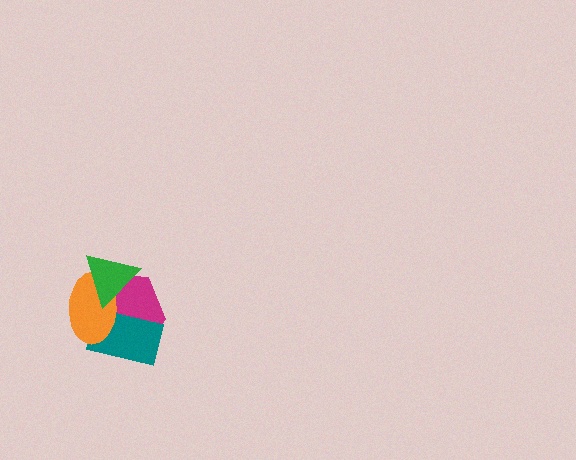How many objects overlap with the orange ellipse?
3 objects overlap with the orange ellipse.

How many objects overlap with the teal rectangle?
2 objects overlap with the teal rectangle.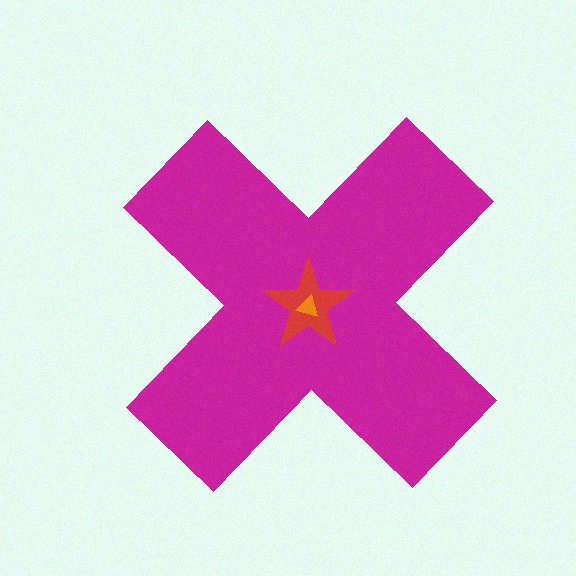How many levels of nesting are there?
3.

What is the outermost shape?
The magenta cross.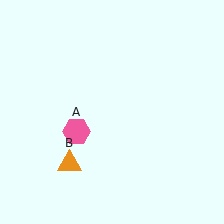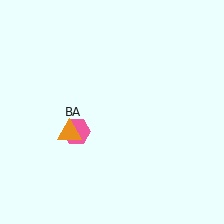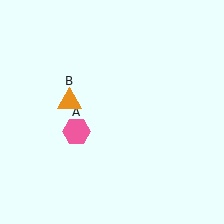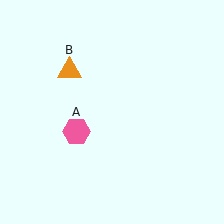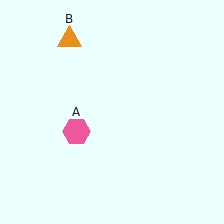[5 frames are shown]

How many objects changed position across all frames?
1 object changed position: orange triangle (object B).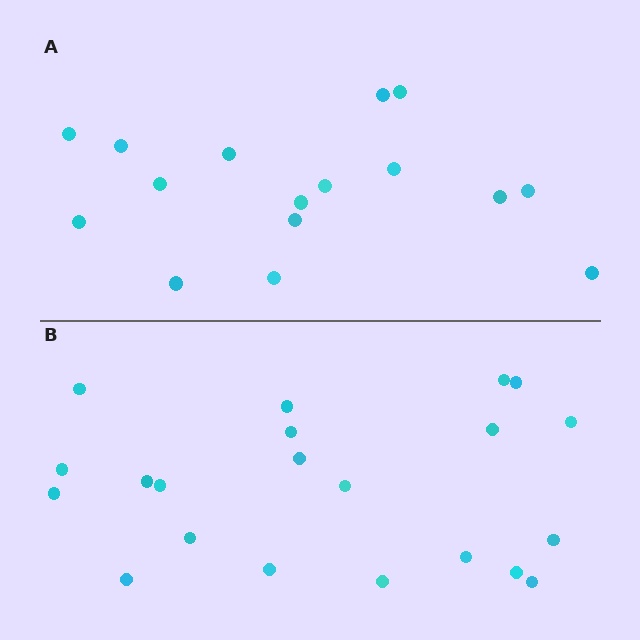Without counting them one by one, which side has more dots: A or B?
Region B (the bottom region) has more dots.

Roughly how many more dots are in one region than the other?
Region B has about 5 more dots than region A.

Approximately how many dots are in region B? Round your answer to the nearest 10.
About 20 dots. (The exact count is 21, which rounds to 20.)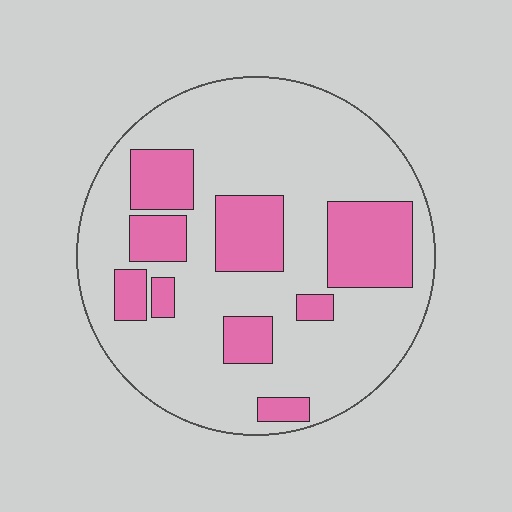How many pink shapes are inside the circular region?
9.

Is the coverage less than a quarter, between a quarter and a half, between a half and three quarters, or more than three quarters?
Between a quarter and a half.